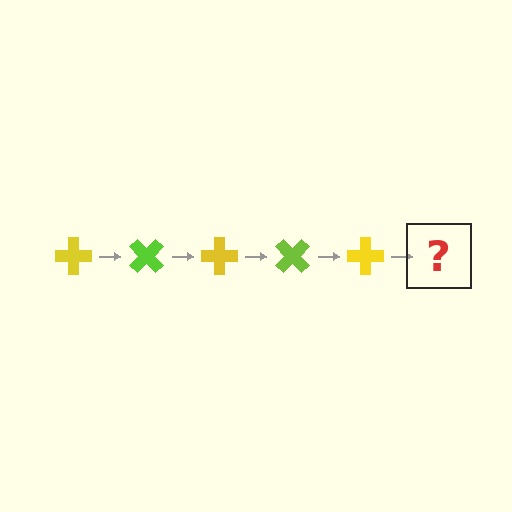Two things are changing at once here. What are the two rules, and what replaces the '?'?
The two rules are that it rotates 45 degrees each step and the color cycles through yellow and lime. The '?' should be a lime cross, rotated 225 degrees from the start.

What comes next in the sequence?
The next element should be a lime cross, rotated 225 degrees from the start.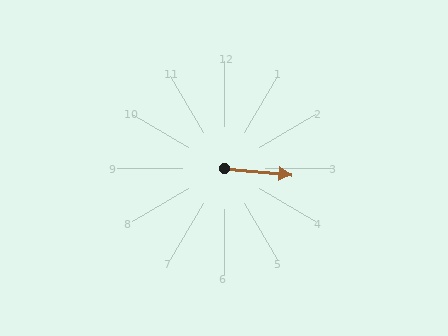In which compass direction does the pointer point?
East.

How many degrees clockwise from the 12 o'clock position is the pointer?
Approximately 96 degrees.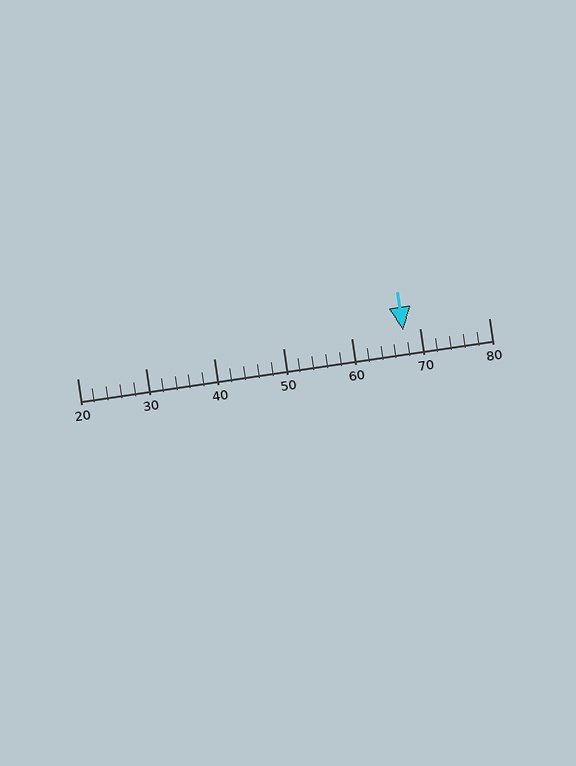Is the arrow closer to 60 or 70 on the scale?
The arrow is closer to 70.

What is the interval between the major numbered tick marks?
The major tick marks are spaced 10 units apart.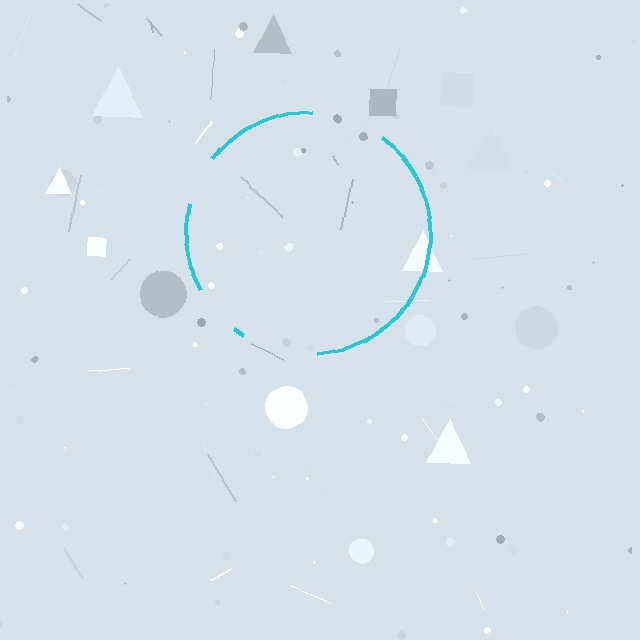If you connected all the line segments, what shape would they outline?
They would outline a circle.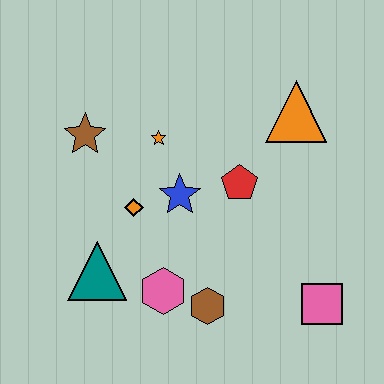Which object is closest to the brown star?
The orange star is closest to the brown star.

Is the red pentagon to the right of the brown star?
Yes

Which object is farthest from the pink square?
The brown star is farthest from the pink square.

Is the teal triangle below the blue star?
Yes